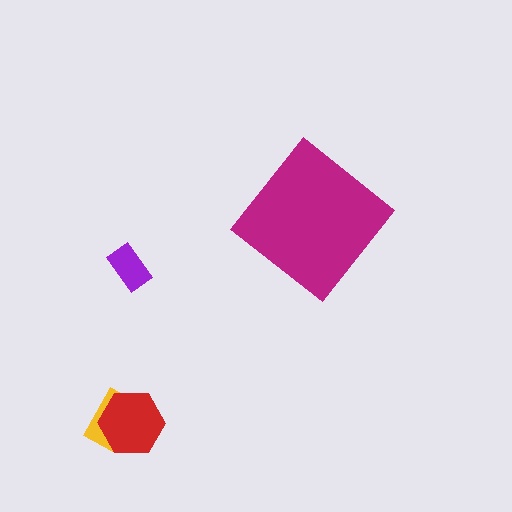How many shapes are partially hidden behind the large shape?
0 shapes are partially hidden.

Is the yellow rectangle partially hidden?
No, the yellow rectangle is fully visible.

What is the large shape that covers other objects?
A magenta diamond.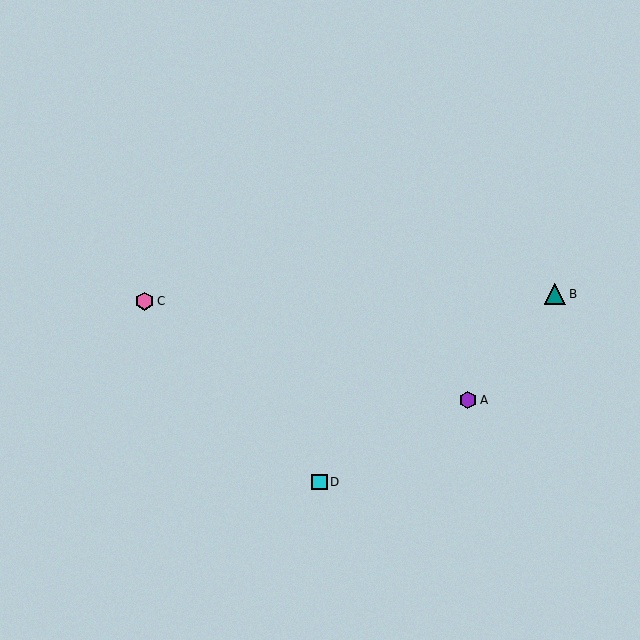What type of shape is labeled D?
Shape D is a cyan square.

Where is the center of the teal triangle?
The center of the teal triangle is at (555, 294).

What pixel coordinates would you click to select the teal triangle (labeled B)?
Click at (555, 294) to select the teal triangle B.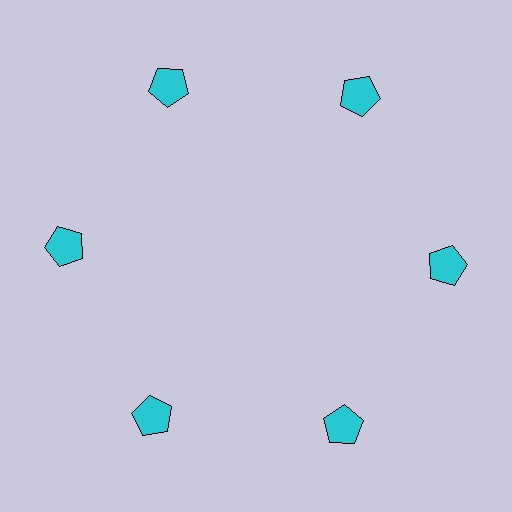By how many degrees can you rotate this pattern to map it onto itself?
The pattern maps onto itself every 60 degrees of rotation.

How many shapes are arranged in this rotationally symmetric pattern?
There are 6 shapes, arranged in 6 groups of 1.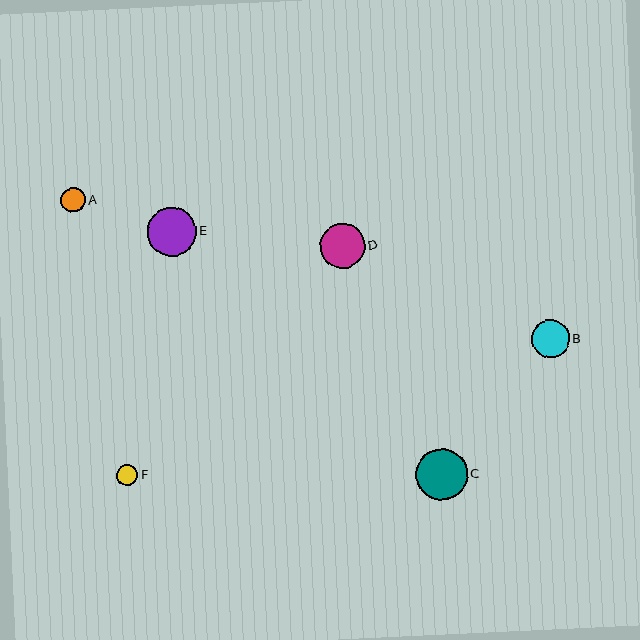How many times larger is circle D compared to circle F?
Circle D is approximately 2.1 times the size of circle F.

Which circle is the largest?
Circle C is the largest with a size of approximately 51 pixels.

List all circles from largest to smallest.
From largest to smallest: C, E, D, B, A, F.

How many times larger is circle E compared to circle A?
Circle E is approximately 2.0 times the size of circle A.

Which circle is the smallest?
Circle F is the smallest with a size of approximately 21 pixels.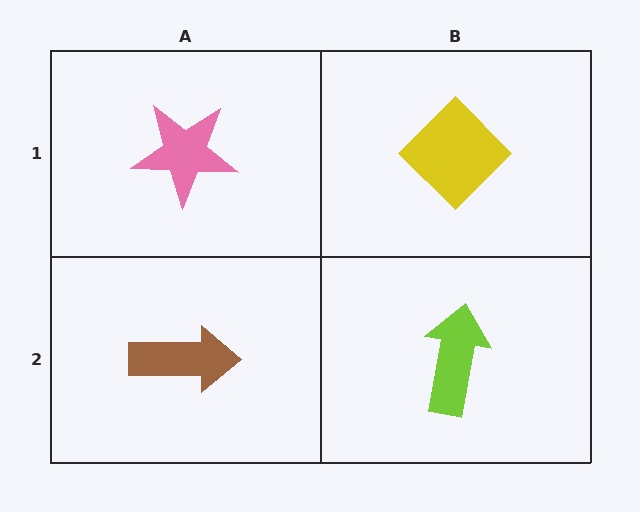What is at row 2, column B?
A lime arrow.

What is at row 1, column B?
A yellow diamond.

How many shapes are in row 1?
2 shapes.